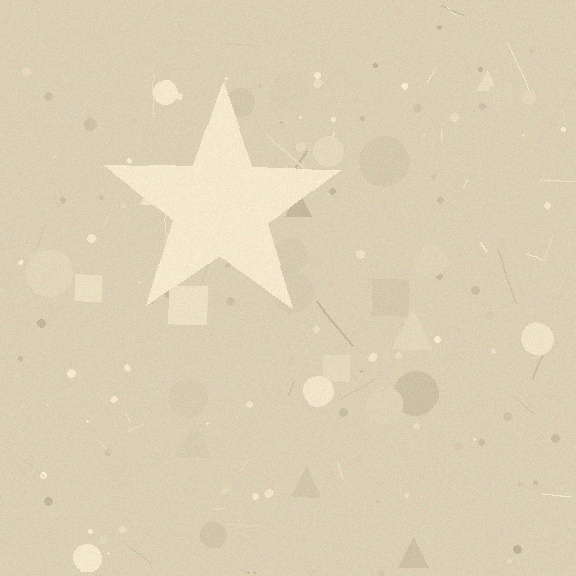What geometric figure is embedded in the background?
A star is embedded in the background.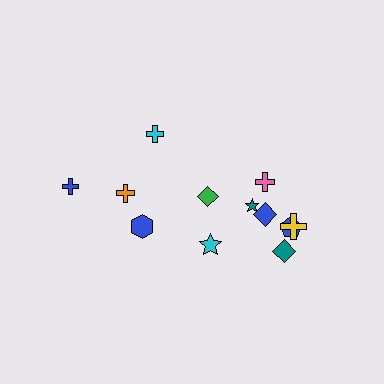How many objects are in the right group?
There are 8 objects.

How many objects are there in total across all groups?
There are 12 objects.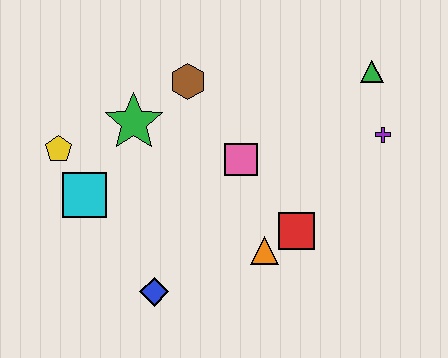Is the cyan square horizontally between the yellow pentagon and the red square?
Yes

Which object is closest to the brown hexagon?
The green star is closest to the brown hexagon.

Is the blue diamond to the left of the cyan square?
No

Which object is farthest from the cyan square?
The green triangle is farthest from the cyan square.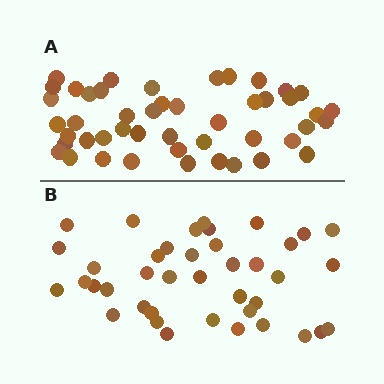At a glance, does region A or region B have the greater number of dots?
Region A (the top region) has more dots.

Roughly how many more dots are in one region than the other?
Region A has roughly 8 or so more dots than region B.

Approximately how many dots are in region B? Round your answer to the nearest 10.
About 40 dots.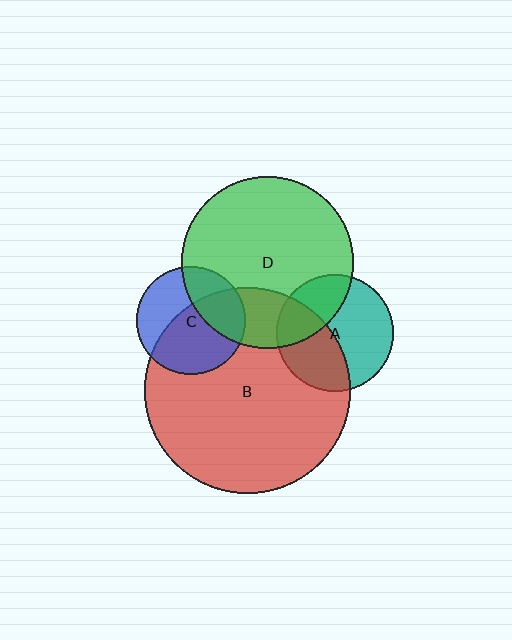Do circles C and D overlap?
Yes.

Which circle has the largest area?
Circle B (red).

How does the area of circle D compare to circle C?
Approximately 2.5 times.